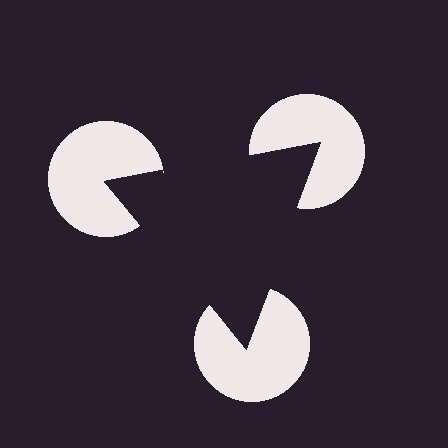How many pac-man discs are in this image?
There are 3 — one at each vertex of the illusory triangle.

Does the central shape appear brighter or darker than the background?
It typically appears slightly darker than the background, even though no actual brightness change is drawn.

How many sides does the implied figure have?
3 sides.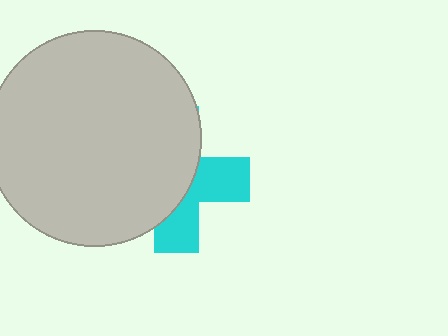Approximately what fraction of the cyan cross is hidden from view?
Roughly 60% of the cyan cross is hidden behind the light gray circle.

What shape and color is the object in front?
The object in front is a light gray circle.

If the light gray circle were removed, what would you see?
You would see the complete cyan cross.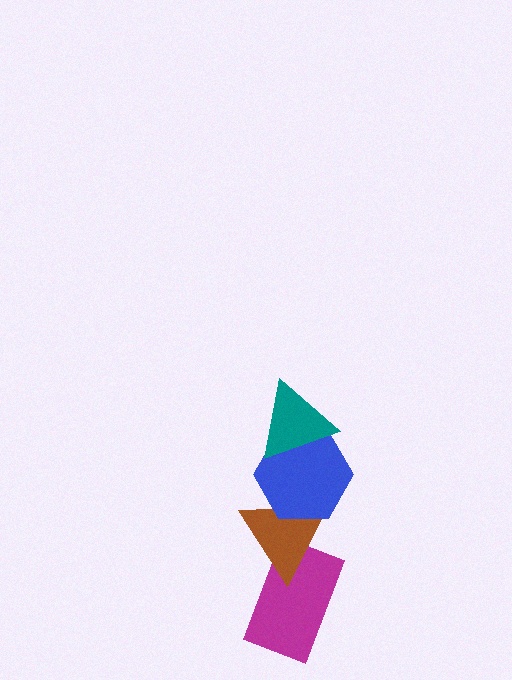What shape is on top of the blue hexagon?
The teal triangle is on top of the blue hexagon.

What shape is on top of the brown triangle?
The blue hexagon is on top of the brown triangle.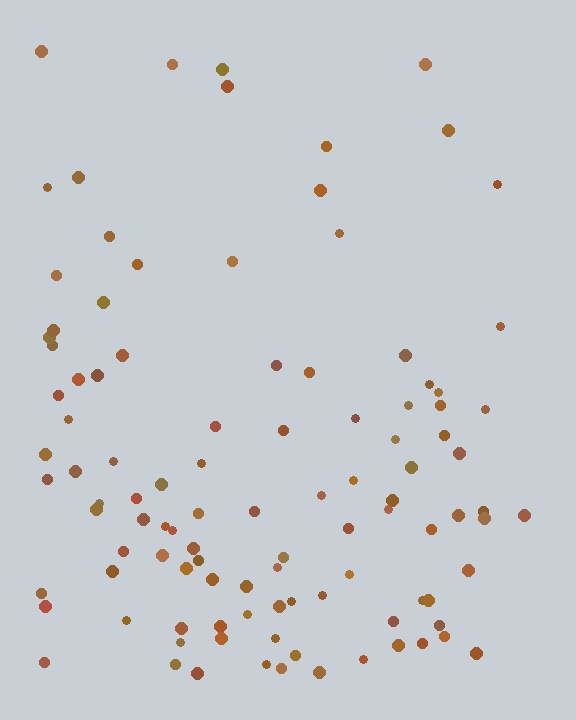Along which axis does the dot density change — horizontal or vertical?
Vertical.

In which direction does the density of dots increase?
From top to bottom, with the bottom side densest.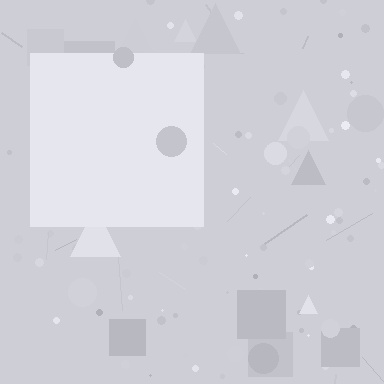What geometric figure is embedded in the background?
A square is embedded in the background.